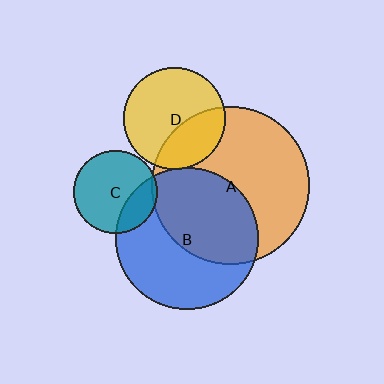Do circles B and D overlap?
Yes.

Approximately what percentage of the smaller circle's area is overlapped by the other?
Approximately 5%.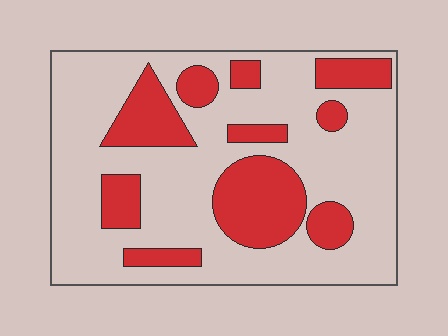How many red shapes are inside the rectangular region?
10.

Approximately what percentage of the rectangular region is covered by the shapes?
Approximately 30%.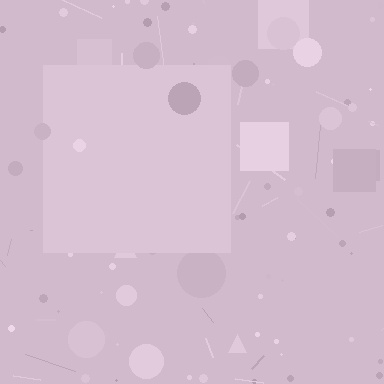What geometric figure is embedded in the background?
A square is embedded in the background.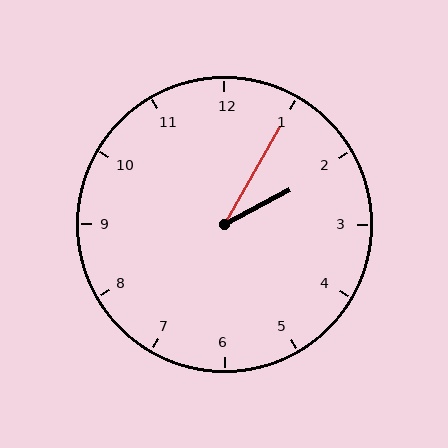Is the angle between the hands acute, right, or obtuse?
It is acute.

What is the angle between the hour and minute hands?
Approximately 32 degrees.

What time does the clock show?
2:05.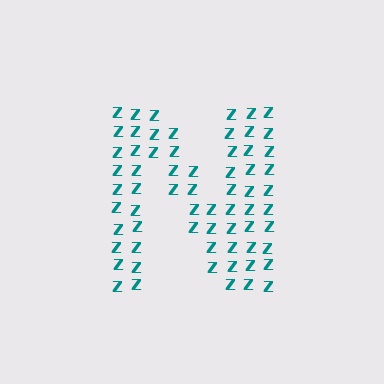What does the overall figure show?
The overall figure shows the letter N.